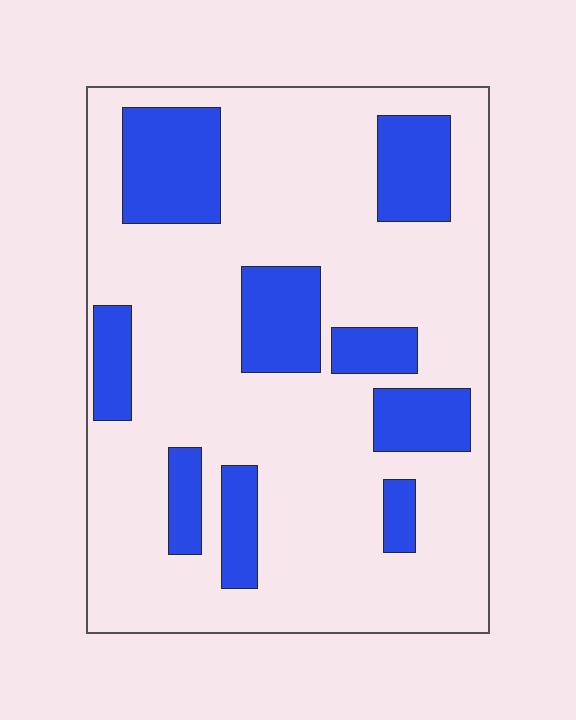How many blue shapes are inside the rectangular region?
9.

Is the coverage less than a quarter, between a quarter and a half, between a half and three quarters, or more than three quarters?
Less than a quarter.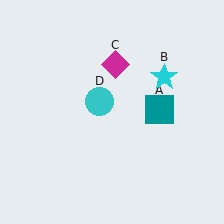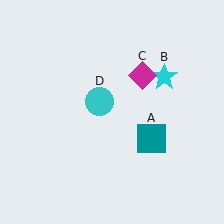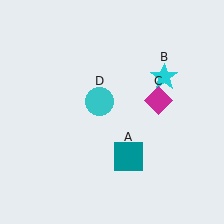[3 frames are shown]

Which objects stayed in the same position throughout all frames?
Cyan star (object B) and cyan circle (object D) remained stationary.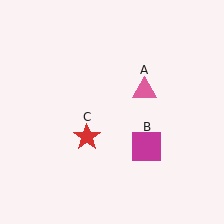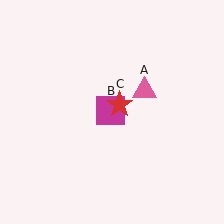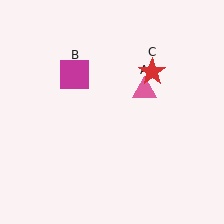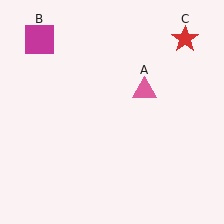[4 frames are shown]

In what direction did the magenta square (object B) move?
The magenta square (object B) moved up and to the left.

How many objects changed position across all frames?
2 objects changed position: magenta square (object B), red star (object C).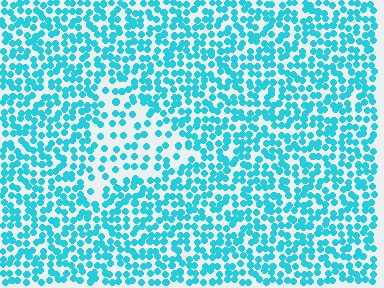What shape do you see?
I see a triangle.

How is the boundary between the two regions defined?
The boundary is defined by a change in element density (approximately 2.0x ratio). All elements are the same color, size, and shape.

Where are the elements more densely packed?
The elements are more densely packed outside the triangle boundary.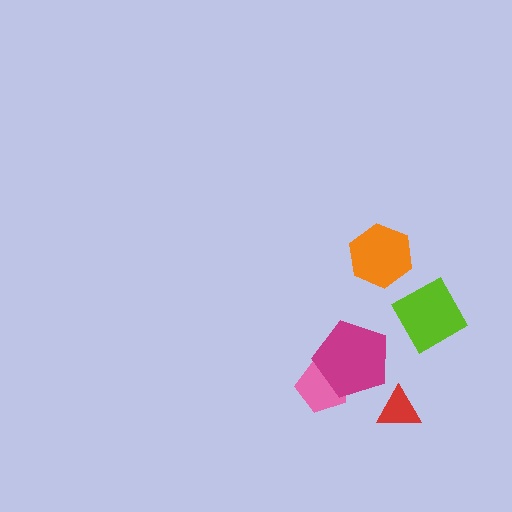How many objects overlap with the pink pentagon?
1 object overlaps with the pink pentagon.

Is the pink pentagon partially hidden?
Yes, it is partially covered by another shape.